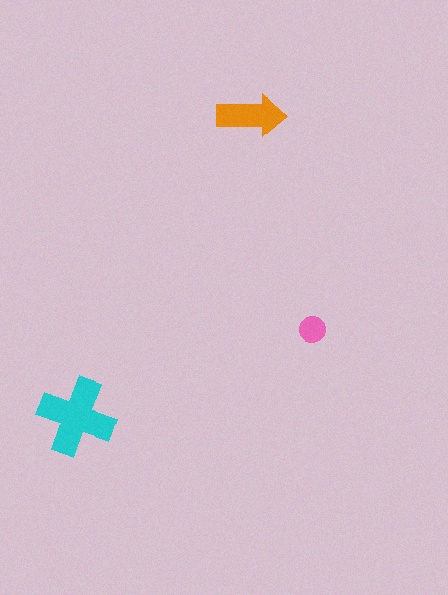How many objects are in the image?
There are 3 objects in the image.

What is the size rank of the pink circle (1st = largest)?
3rd.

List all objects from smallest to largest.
The pink circle, the orange arrow, the cyan cross.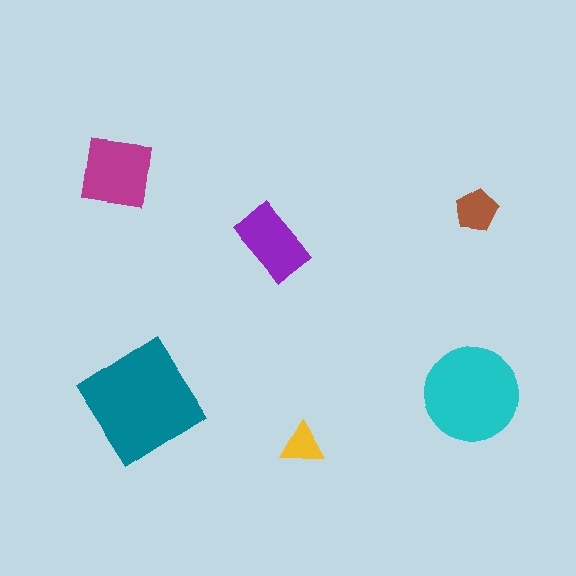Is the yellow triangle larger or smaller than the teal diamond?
Smaller.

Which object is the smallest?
The yellow triangle.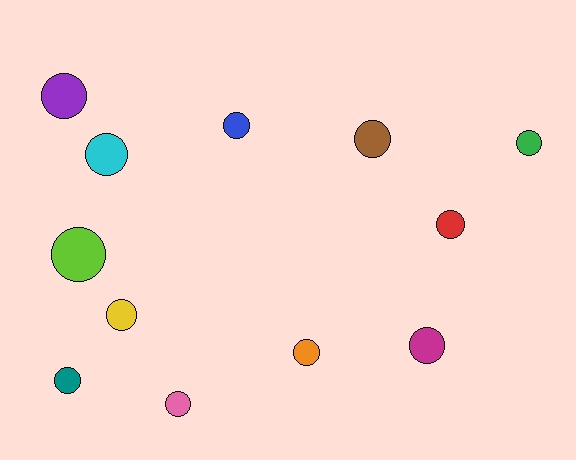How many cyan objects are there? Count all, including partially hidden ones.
There is 1 cyan object.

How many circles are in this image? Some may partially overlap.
There are 12 circles.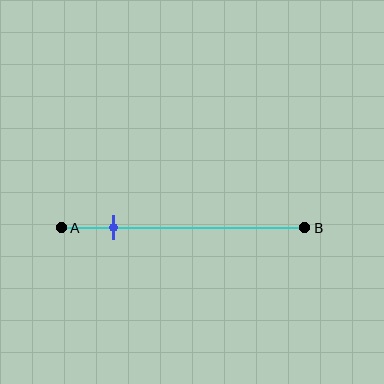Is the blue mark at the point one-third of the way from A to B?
No, the mark is at about 20% from A, not at the 33% one-third point.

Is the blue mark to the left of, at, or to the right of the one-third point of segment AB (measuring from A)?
The blue mark is to the left of the one-third point of segment AB.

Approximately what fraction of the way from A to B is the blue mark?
The blue mark is approximately 20% of the way from A to B.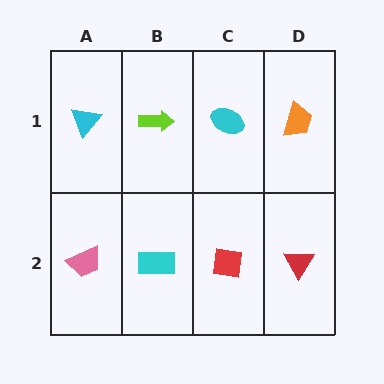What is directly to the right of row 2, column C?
A red triangle.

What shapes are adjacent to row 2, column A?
A cyan triangle (row 1, column A), a cyan rectangle (row 2, column B).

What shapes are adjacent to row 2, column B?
A lime arrow (row 1, column B), a pink trapezoid (row 2, column A), a red square (row 2, column C).